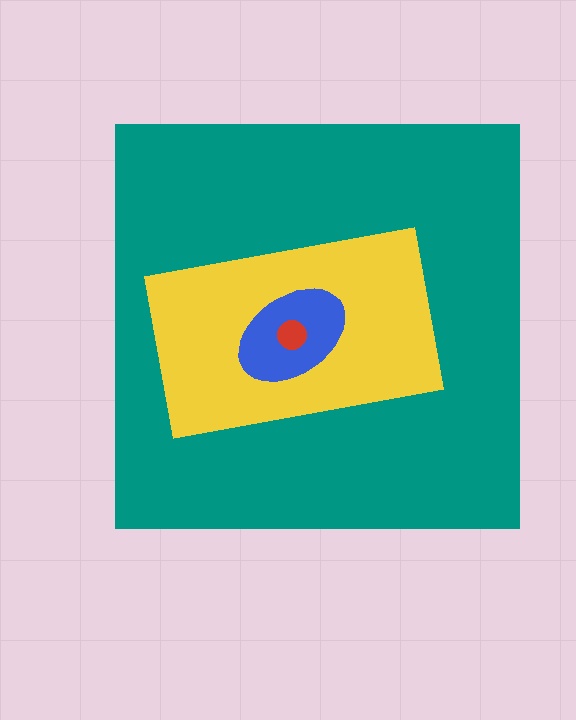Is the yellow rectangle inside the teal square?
Yes.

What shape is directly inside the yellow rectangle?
The blue ellipse.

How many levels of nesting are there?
4.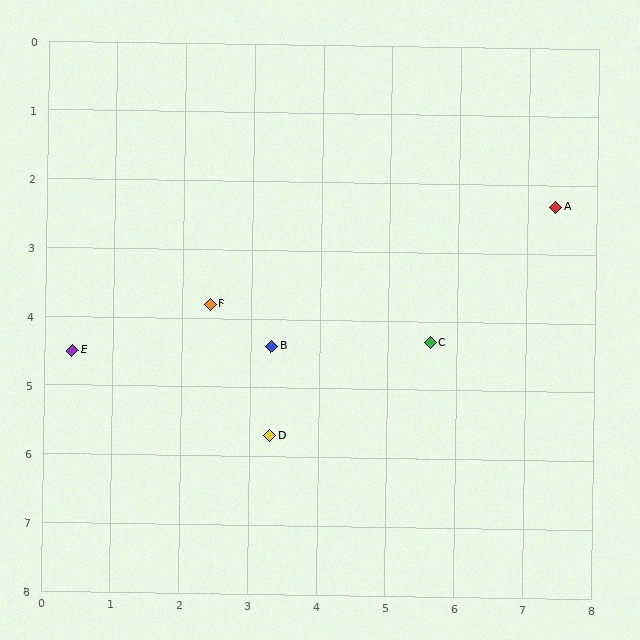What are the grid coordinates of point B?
Point B is at approximately (3.3, 4.4).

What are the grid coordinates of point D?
Point D is at approximately (3.3, 5.7).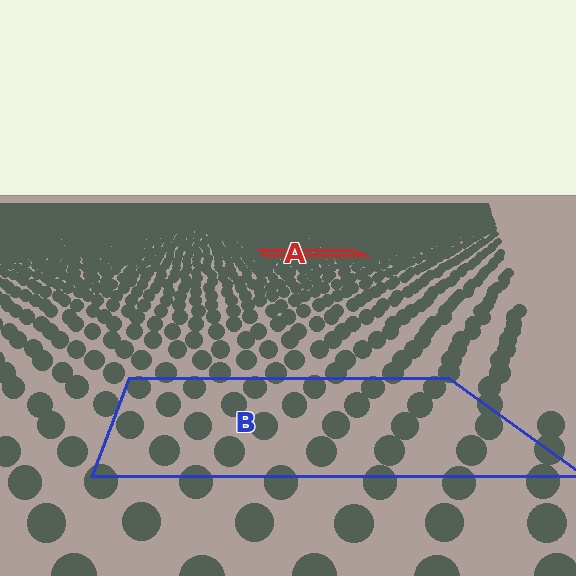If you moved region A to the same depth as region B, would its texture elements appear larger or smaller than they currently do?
They would appear larger. At a closer depth, the same texture elements are projected at a bigger on-screen size.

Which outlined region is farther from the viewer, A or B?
Region A is farther from the viewer — the texture elements inside it appear smaller and more densely packed.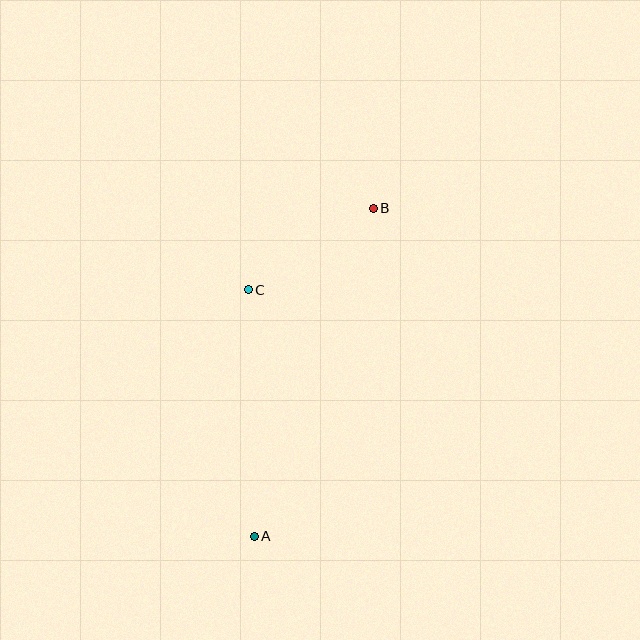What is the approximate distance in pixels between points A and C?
The distance between A and C is approximately 247 pixels.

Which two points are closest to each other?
Points B and C are closest to each other.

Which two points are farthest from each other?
Points A and B are farthest from each other.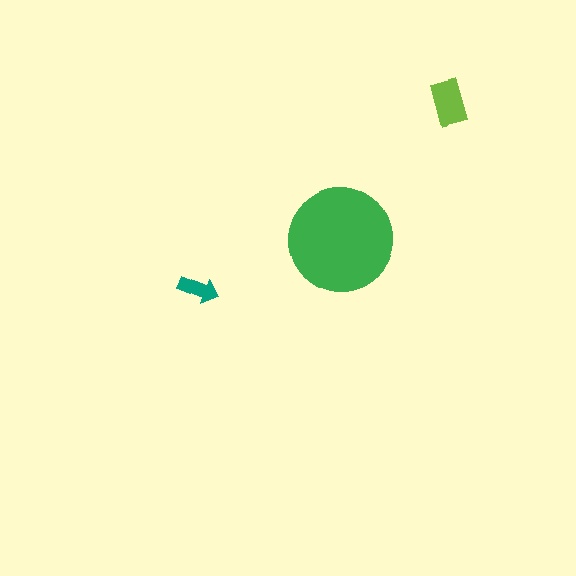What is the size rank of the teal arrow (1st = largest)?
3rd.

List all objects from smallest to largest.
The teal arrow, the lime rectangle, the green circle.